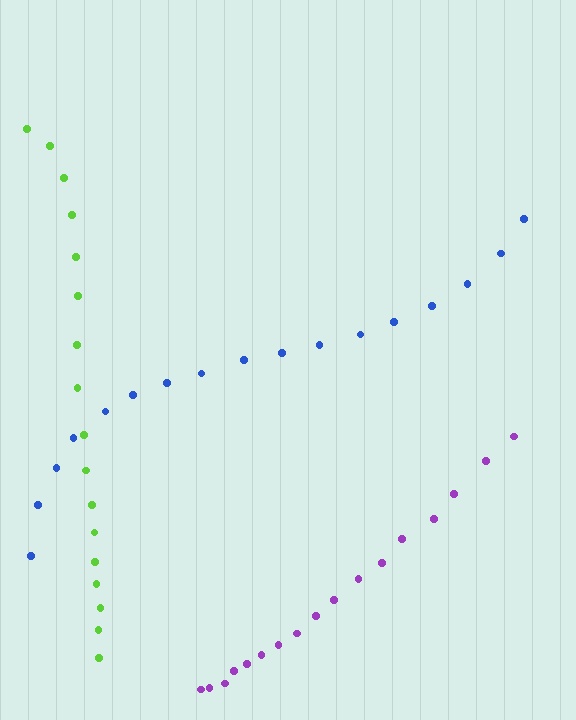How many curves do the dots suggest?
There are 3 distinct paths.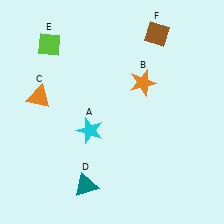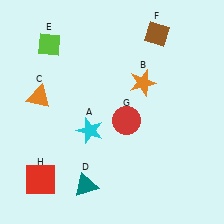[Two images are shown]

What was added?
A red circle (G), a red square (H) were added in Image 2.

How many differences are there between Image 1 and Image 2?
There are 2 differences between the two images.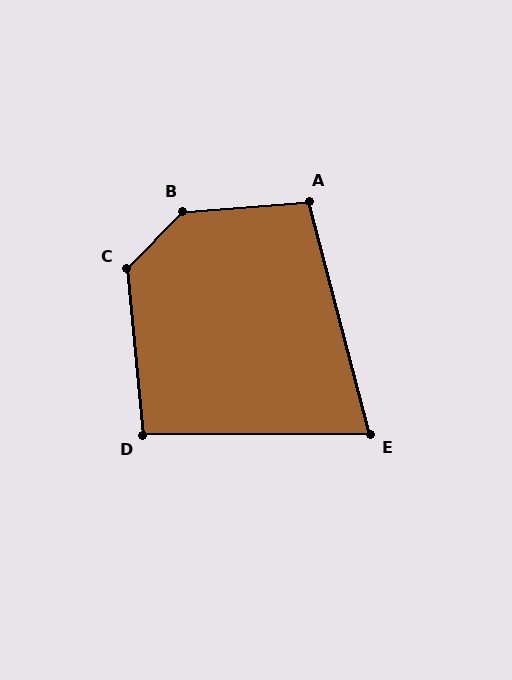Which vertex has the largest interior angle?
B, at approximately 139 degrees.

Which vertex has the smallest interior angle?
E, at approximately 76 degrees.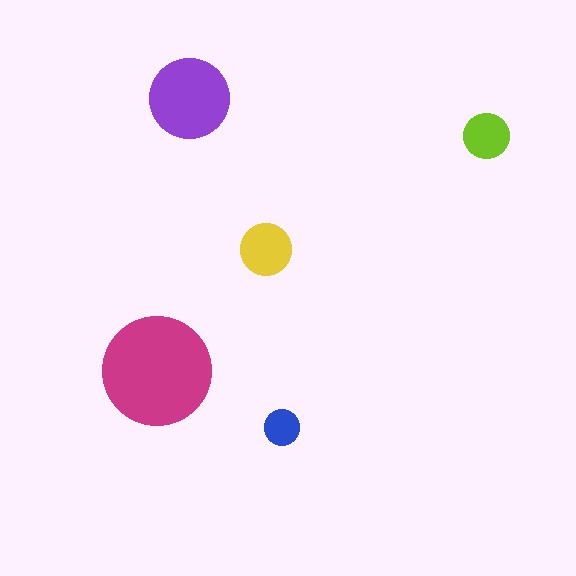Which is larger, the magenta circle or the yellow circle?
The magenta one.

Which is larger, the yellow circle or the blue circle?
The yellow one.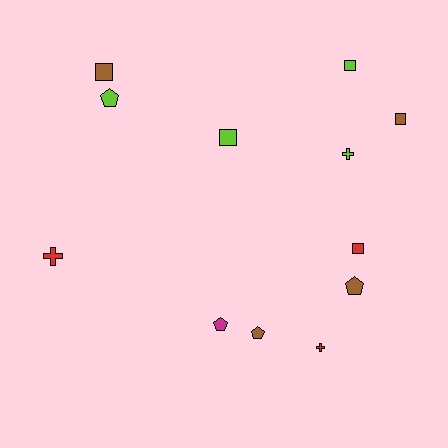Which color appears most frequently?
Brown, with 4 objects.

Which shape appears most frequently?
Square, with 5 objects.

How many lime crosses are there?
There is 1 lime cross.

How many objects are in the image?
There are 12 objects.